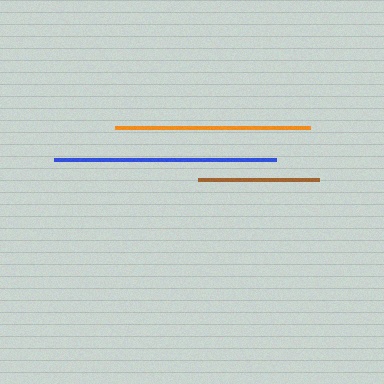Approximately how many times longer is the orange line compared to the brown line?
The orange line is approximately 1.6 times the length of the brown line.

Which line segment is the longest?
The blue line is the longest at approximately 223 pixels.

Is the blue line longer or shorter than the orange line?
The blue line is longer than the orange line.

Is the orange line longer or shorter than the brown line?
The orange line is longer than the brown line.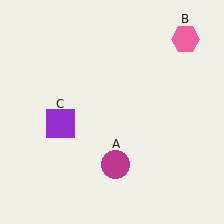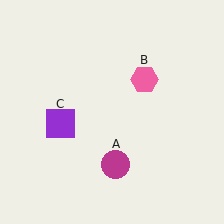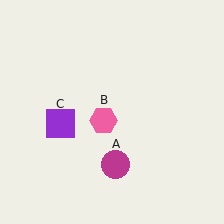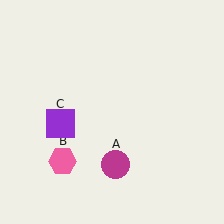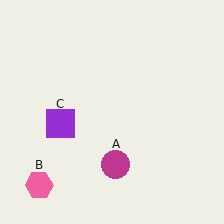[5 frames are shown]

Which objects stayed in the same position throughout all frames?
Magenta circle (object A) and purple square (object C) remained stationary.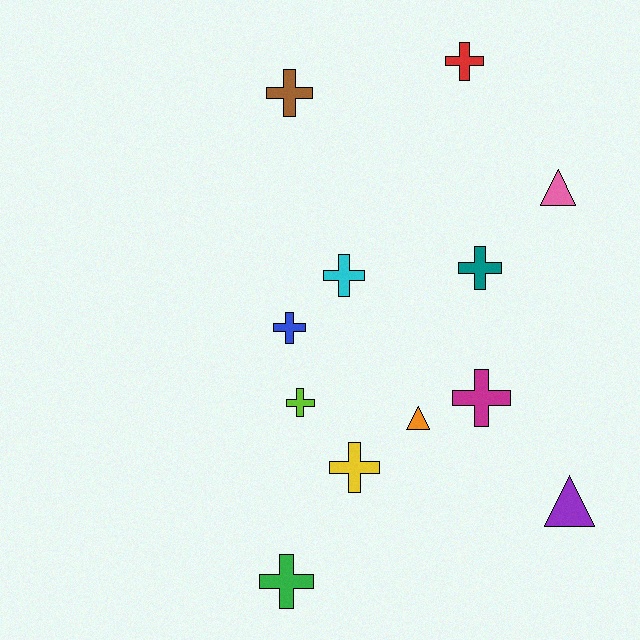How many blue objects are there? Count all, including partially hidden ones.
There is 1 blue object.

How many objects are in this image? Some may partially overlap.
There are 12 objects.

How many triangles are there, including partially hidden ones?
There are 3 triangles.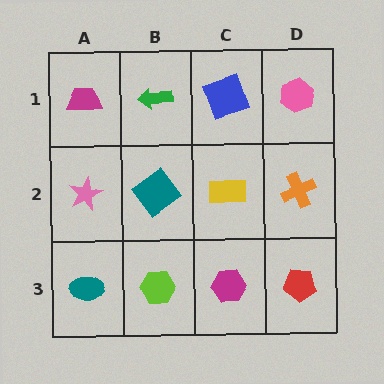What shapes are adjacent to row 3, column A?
A pink star (row 2, column A), a lime hexagon (row 3, column B).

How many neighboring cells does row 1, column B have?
3.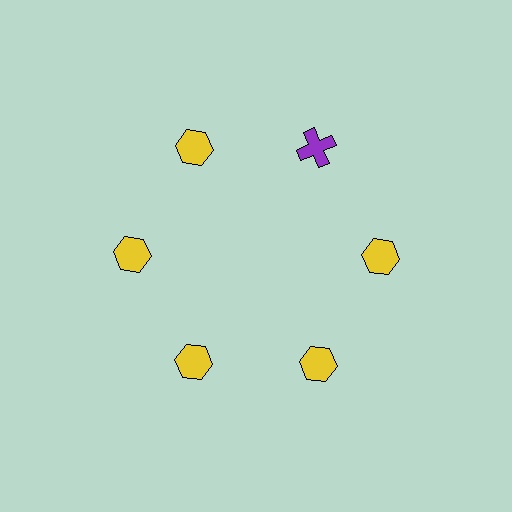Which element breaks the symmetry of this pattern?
The purple cross at roughly the 1 o'clock position breaks the symmetry. All other shapes are yellow hexagons.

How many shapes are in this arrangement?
There are 6 shapes arranged in a ring pattern.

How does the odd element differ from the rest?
It differs in both color (purple instead of yellow) and shape (cross instead of hexagon).